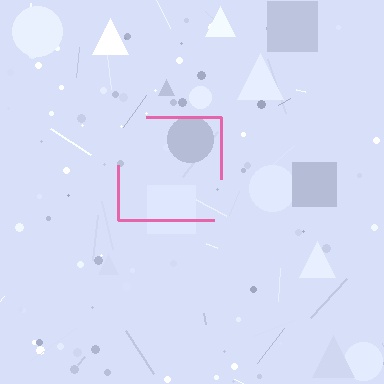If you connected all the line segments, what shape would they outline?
They would outline a square.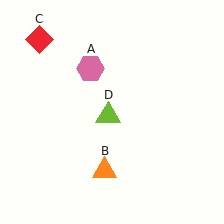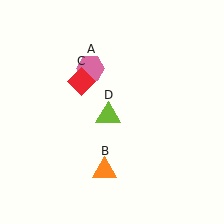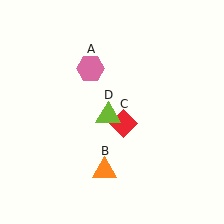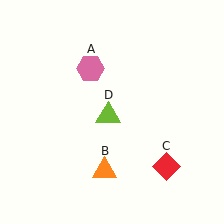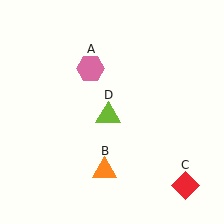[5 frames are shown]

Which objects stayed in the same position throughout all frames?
Pink hexagon (object A) and orange triangle (object B) and lime triangle (object D) remained stationary.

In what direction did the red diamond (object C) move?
The red diamond (object C) moved down and to the right.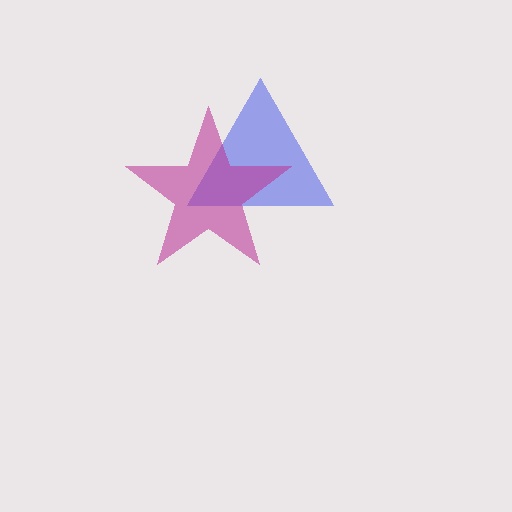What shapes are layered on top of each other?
The layered shapes are: a blue triangle, a magenta star.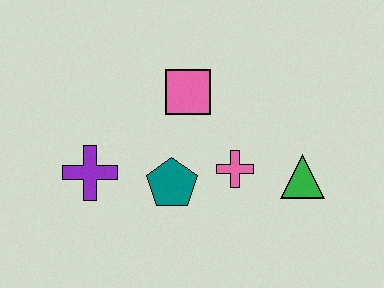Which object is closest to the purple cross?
The teal pentagon is closest to the purple cross.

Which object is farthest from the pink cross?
The purple cross is farthest from the pink cross.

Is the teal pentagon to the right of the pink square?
No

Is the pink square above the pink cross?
Yes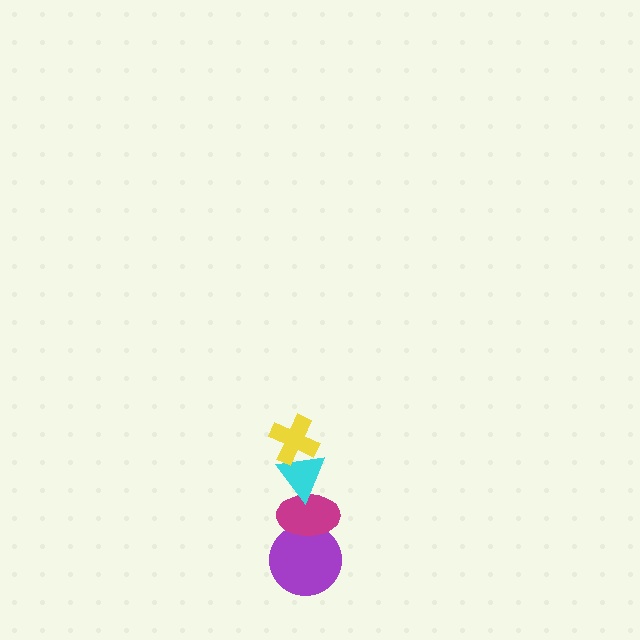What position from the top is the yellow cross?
The yellow cross is 1st from the top.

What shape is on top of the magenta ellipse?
The cyan triangle is on top of the magenta ellipse.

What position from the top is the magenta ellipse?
The magenta ellipse is 3rd from the top.